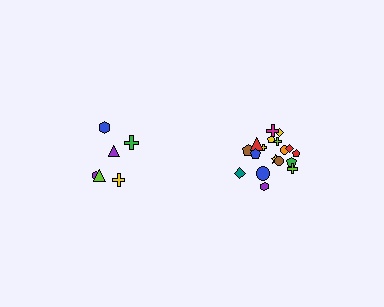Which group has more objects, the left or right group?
The right group.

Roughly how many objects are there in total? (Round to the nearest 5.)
Roughly 25 objects in total.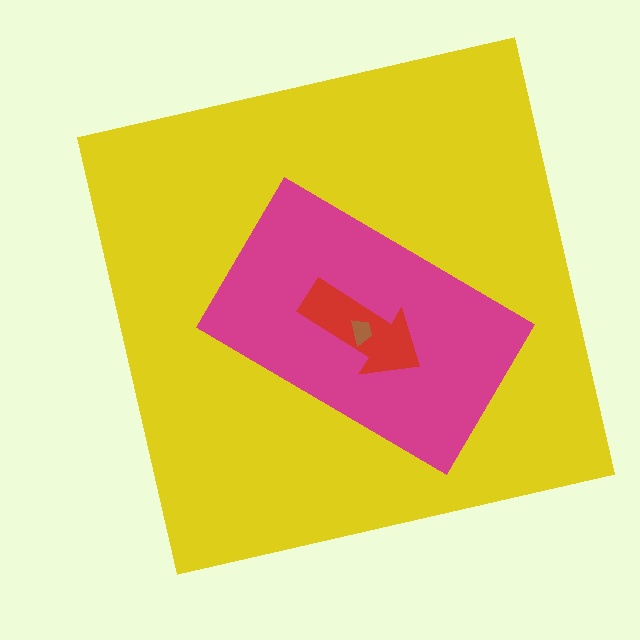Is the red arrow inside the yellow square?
Yes.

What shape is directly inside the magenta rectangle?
The red arrow.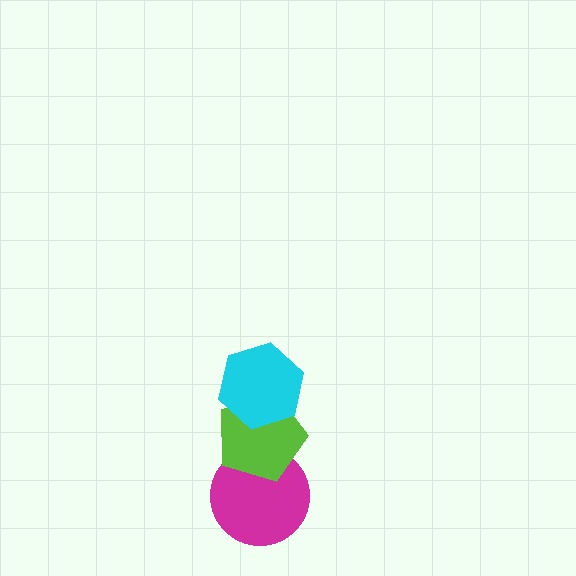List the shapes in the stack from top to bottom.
From top to bottom: the cyan hexagon, the lime pentagon, the magenta circle.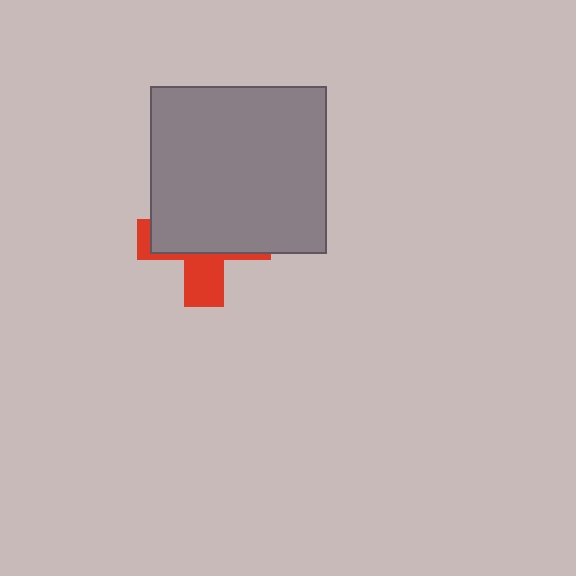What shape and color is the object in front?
The object in front is a gray rectangle.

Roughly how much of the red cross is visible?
A small part of it is visible (roughly 34%).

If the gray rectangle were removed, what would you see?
You would see the complete red cross.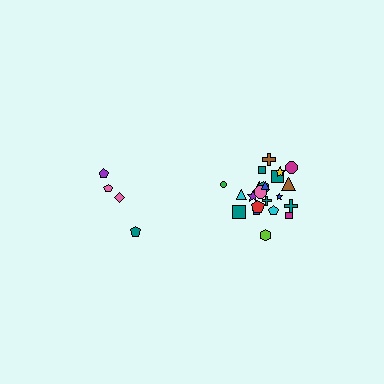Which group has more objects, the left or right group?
The right group.